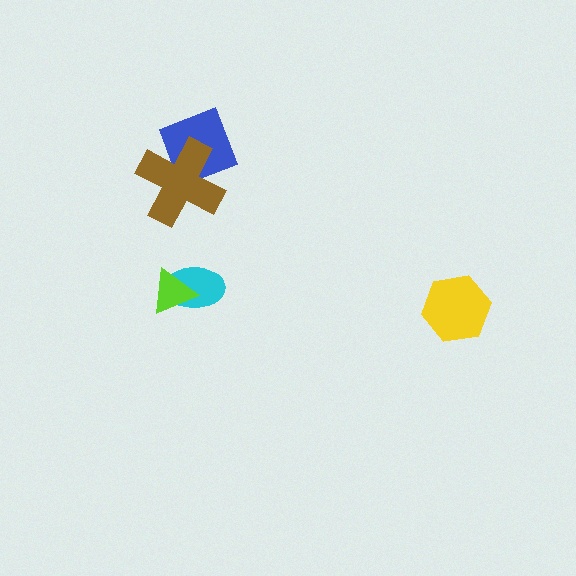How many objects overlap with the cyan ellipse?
1 object overlaps with the cyan ellipse.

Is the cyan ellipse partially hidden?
Yes, it is partially covered by another shape.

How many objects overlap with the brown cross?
1 object overlaps with the brown cross.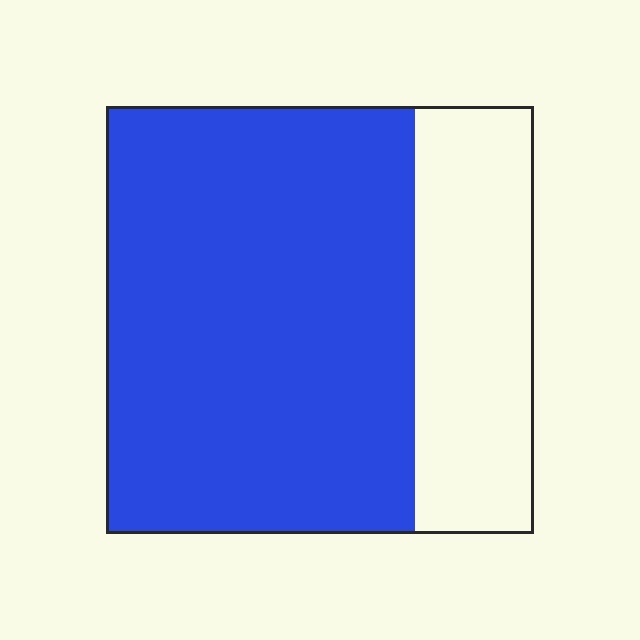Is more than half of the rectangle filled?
Yes.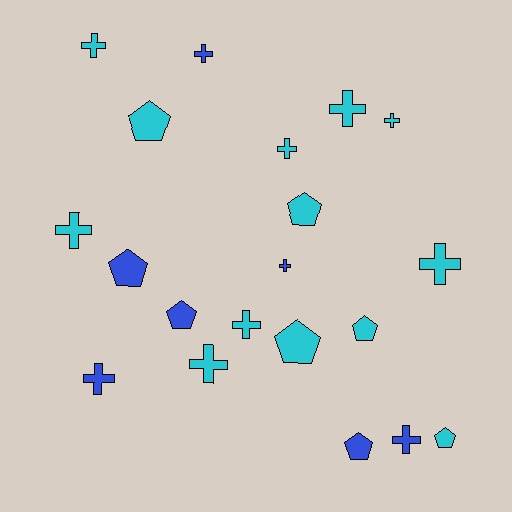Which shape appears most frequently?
Cross, with 12 objects.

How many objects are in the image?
There are 20 objects.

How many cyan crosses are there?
There are 8 cyan crosses.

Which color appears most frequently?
Cyan, with 13 objects.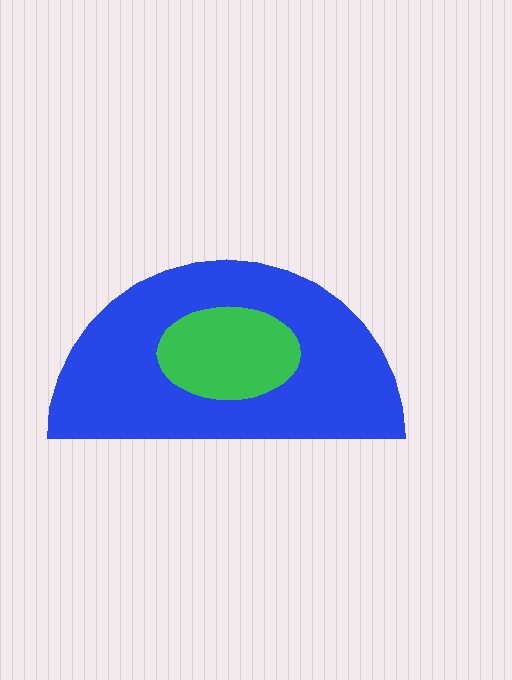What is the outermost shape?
The blue semicircle.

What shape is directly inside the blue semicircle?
The green ellipse.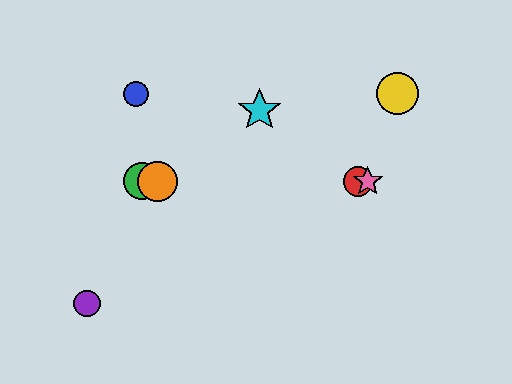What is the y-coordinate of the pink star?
The pink star is at y≈181.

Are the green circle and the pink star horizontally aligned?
Yes, both are at y≈181.